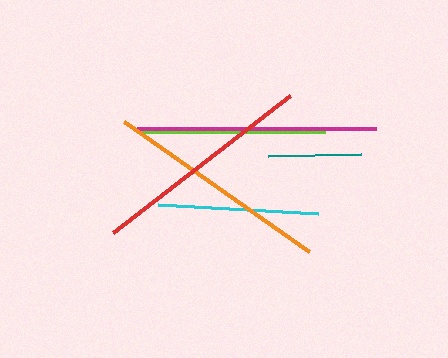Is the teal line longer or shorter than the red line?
The red line is longer than the teal line.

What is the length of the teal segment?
The teal segment is approximately 92 pixels long.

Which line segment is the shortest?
The teal line is the shortest at approximately 92 pixels.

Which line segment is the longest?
The magenta line is the longest at approximately 239 pixels.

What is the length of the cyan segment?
The cyan segment is approximately 161 pixels long.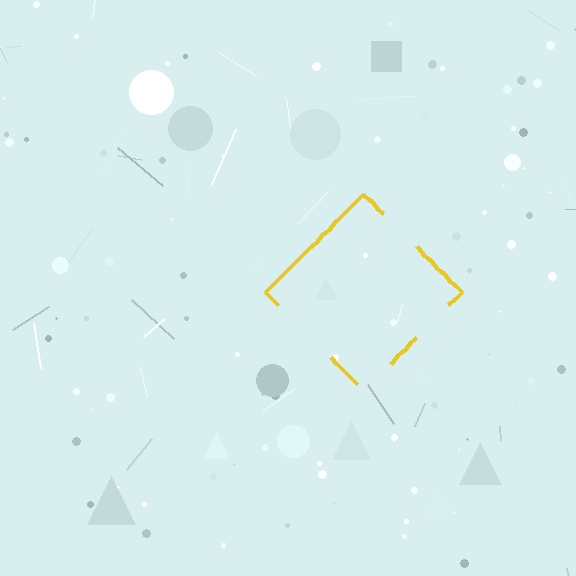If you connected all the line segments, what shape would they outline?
They would outline a diamond.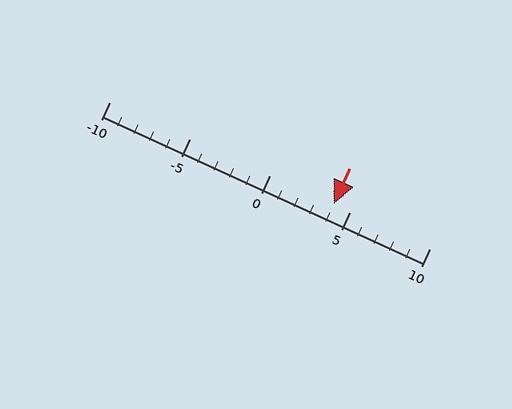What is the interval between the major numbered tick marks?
The major tick marks are spaced 5 units apart.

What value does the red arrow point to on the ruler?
The red arrow points to approximately 4.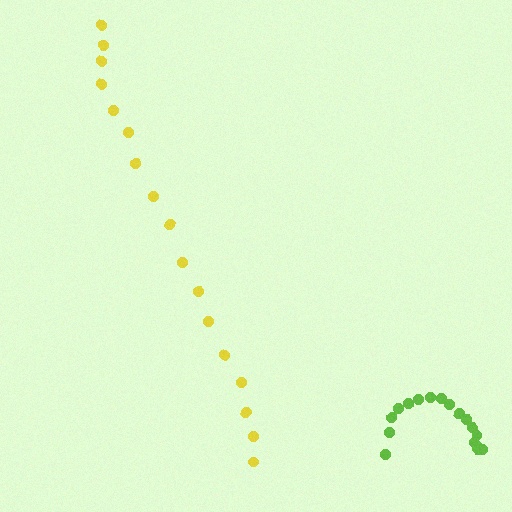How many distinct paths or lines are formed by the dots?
There are 2 distinct paths.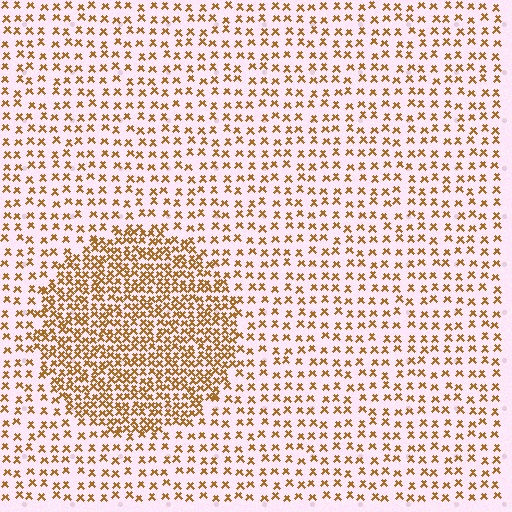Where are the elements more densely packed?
The elements are more densely packed inside the circle boundary.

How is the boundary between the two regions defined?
The boundary is defined by a change in element density (approximately 2.2x ratio). All elements are the same color, size, and shape.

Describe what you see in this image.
The image contains small brown elements arranged at two different densities. A circle-shaped region is visible where the elements are more densely packed than the surrounding area.